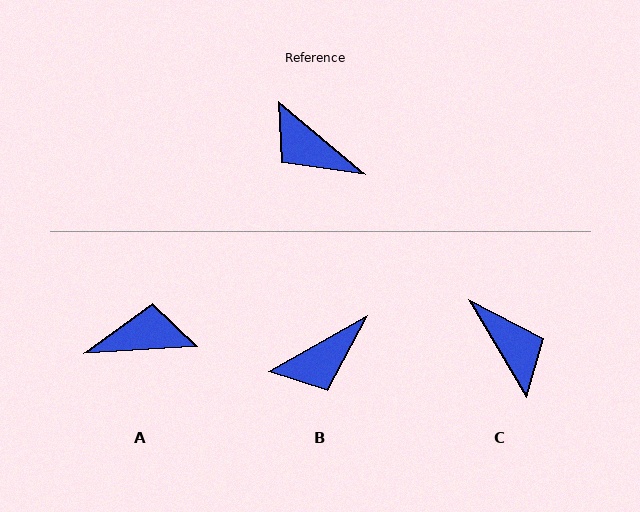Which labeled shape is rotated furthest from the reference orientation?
C, about 161 degrees away.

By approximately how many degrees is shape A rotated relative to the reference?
Approximately 136 degrees clockwise.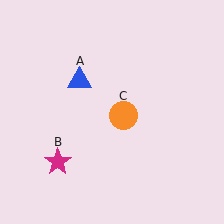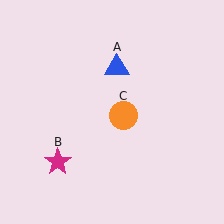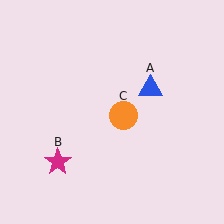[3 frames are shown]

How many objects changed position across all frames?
1 object changed position: blue triangle (object A).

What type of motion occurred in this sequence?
The blue triangle (object A) rotated clockwise around the center of the scene.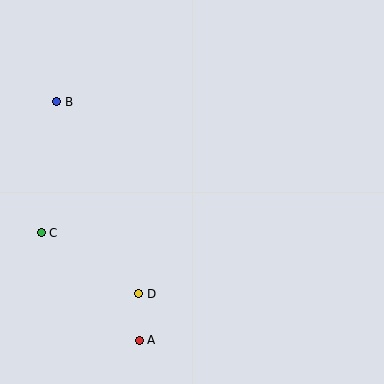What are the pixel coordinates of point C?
Point C is at (41, 233).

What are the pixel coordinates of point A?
Point A is at (139, 340).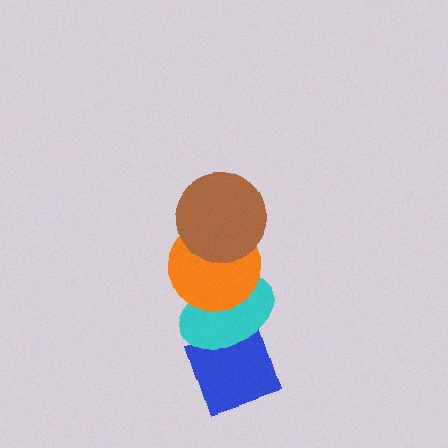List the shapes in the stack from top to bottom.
From top to bottom: the brown circle, the orange circle, the cyan ellipse, the blue diamond.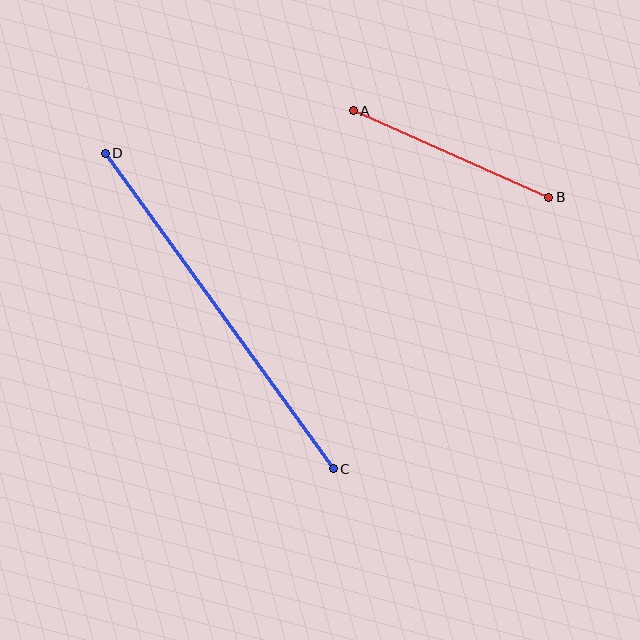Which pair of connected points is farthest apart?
Points C and D are farthest apart.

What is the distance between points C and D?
The distance is approximately 389 pixels.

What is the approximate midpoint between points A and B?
The midpoint is at approximately (451, 154) pixels.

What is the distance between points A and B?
The distance is approximately 214 pixels.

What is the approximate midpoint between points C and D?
The midpoint is at approximately (219, 311) pixels.